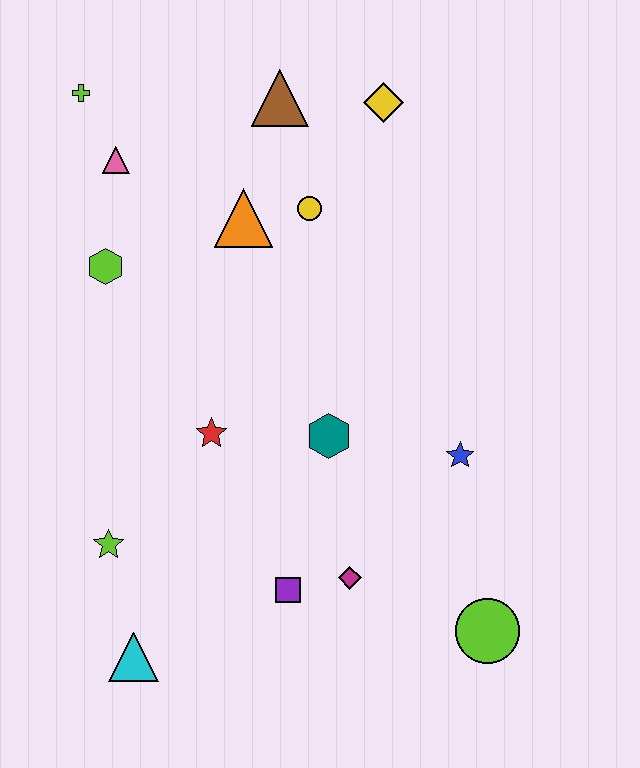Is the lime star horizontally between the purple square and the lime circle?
No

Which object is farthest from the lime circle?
The lime cross is farthest from the lime circle.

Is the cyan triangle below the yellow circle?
Yes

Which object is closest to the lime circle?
The magenta diamond is closest to the lime circle.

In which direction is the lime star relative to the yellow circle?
The lime star is below the yellow circle.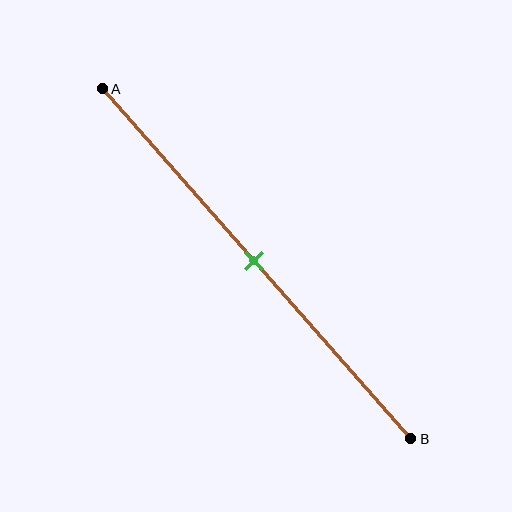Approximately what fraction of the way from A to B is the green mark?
The green mark is approximately 50% of the way from A to B.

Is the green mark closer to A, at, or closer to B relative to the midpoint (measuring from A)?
The green mark is approximately at the midpoint of segment AB.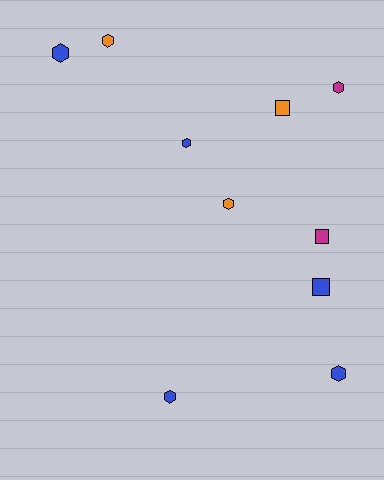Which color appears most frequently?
Blue, with 5 objects.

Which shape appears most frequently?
Hexagon, with 7 objects.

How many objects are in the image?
There are 10 objects.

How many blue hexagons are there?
There are 4 blue hexagons.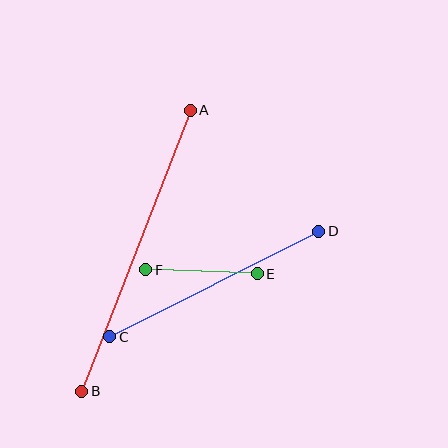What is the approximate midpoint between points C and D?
The midpoint is at approximately (214, 284) pixels.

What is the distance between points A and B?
The distance is approximately 301 pixels.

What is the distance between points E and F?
The distance is approximately 111 pixels.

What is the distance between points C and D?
The distance is approximately 234 pixels.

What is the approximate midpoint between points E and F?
The midpoint is at approximately (201, 272) pixels.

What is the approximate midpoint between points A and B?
The midpoint is at approximately (136, 251) pixels.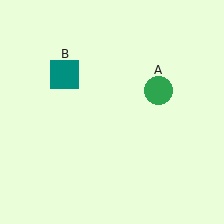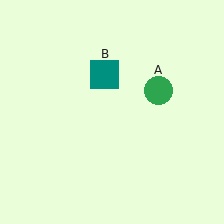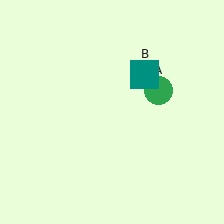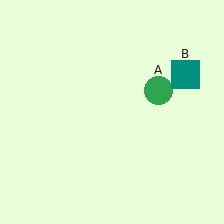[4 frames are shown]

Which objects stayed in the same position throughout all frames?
Green circle (object A) remained stationary.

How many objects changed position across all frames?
1 object changed position: teal square (object B).